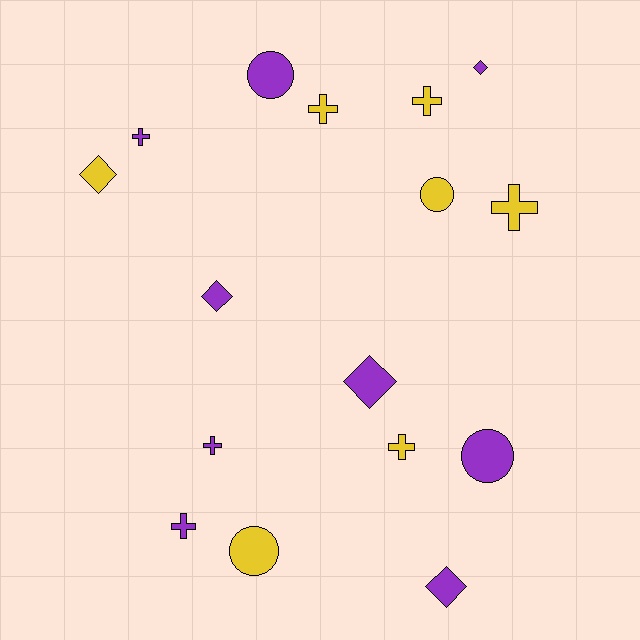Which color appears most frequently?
Purple, with 9 objects.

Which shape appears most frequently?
Cross, with 7 objects.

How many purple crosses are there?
There are 3 purple crosses.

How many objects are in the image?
There are 16 objects.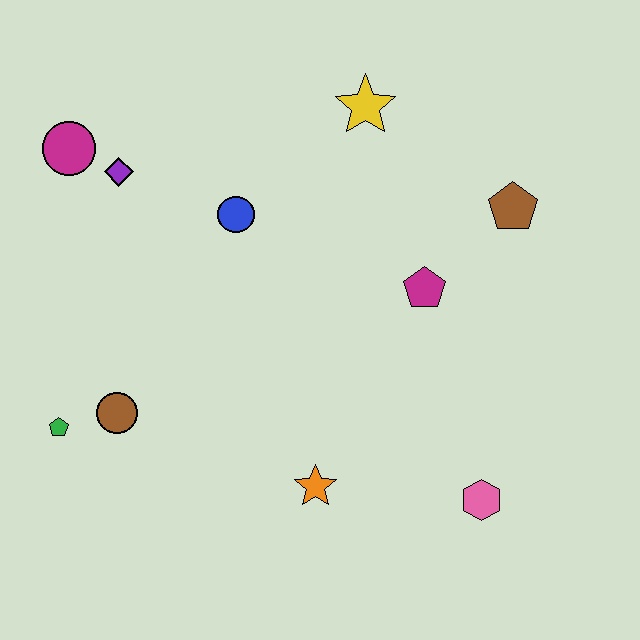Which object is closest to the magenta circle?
The purple diamond is closest to the magenta circle.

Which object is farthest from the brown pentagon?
The green pentagon is farthest from the brown pentagon.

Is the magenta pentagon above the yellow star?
No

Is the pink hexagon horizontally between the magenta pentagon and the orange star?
No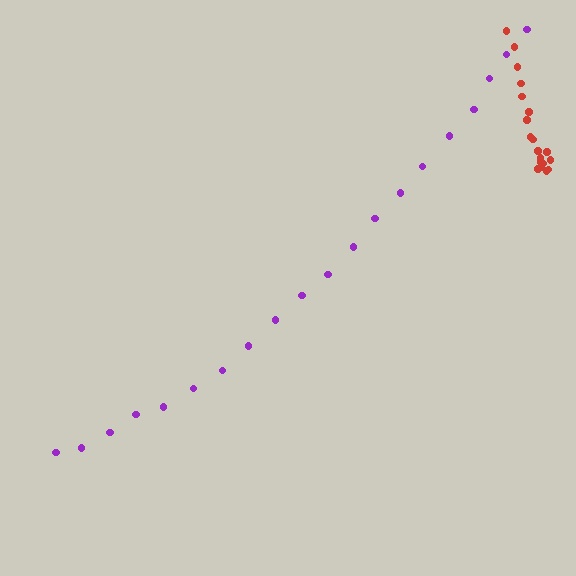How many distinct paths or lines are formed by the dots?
There are 2 distinct paths.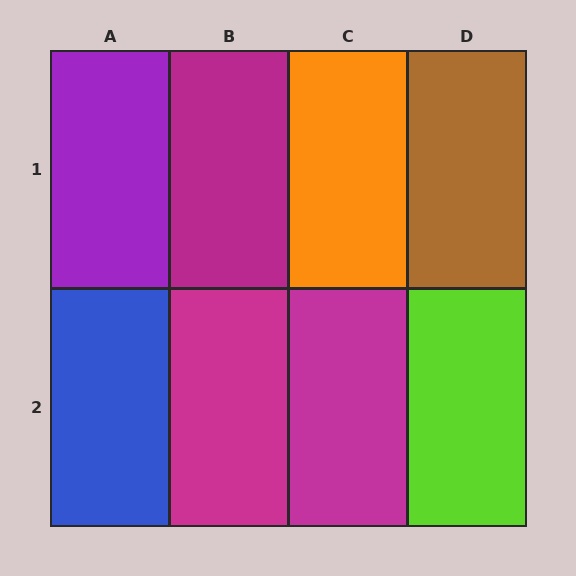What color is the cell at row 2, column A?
Blue.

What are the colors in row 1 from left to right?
Purple, magenta, orange, brown.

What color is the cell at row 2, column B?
Magenta.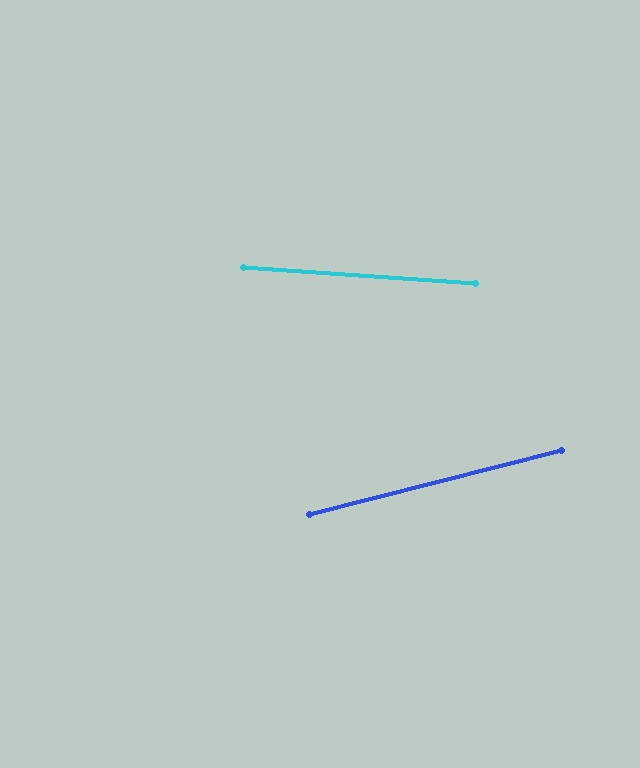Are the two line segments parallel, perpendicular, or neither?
Neither parallel nor perpendicular — they differ by about 18°.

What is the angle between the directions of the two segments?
Approximately 18 degrees.